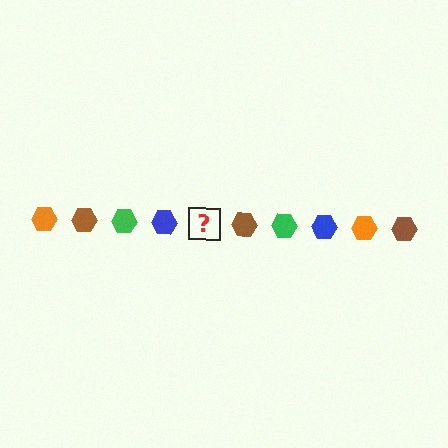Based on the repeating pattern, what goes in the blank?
The blank should be an orange hexagon.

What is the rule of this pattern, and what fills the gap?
The rule is that the pattern cycles through orange, brown, green, blue hexagons. The gap should be filled with an orange hexagon.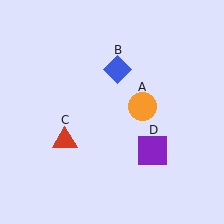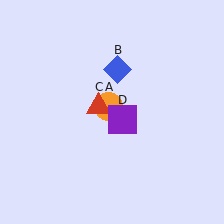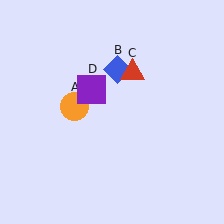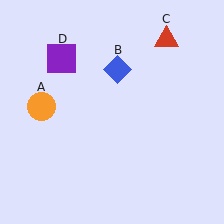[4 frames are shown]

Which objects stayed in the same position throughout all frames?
Blue diamond (object B) remained stationary.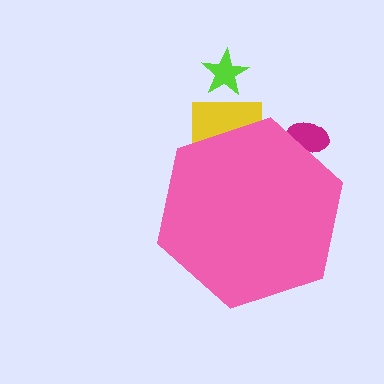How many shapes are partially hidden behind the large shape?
2 shapes are partially hidden.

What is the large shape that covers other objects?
A pink hexagon.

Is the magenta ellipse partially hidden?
Yes, the magenta ellipse is partially hidden behind the pink hexagon.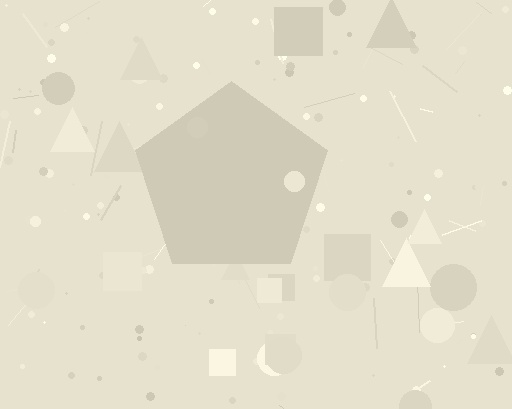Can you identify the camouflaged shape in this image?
The camouflaged shape is a pentagon.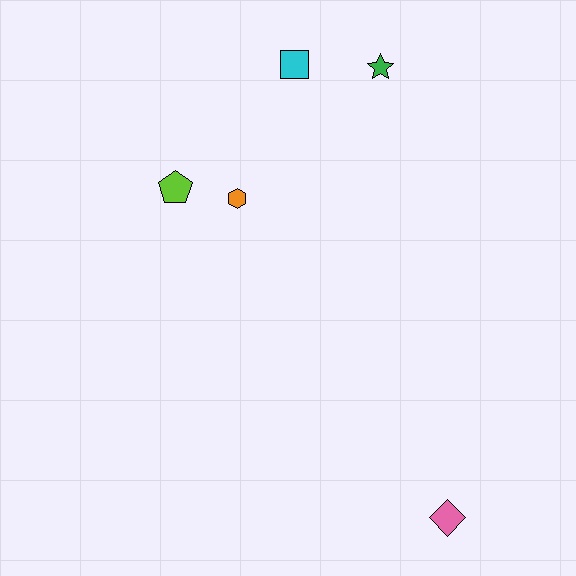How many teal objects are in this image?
There are no teal objects.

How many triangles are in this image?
There are no triangles.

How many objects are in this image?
There are 5 objects.